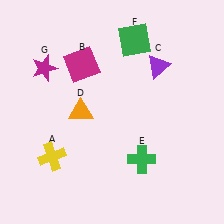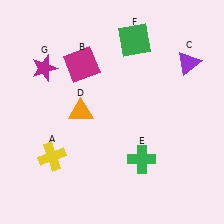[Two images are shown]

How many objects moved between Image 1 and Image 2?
1 object moved between the two images.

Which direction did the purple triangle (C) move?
The purple triangle (C) moved right.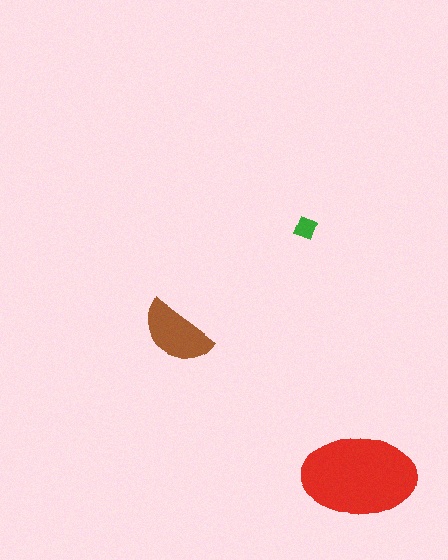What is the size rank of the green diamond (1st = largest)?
3rd.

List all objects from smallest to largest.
The green diamond, the brown semicircle, the red ellipse.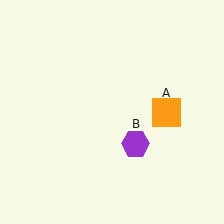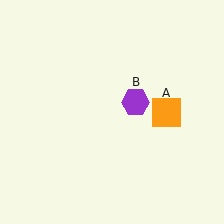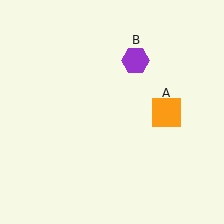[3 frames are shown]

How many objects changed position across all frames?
1 object changed position: purple hexagon (object B).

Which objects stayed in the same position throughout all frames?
Orange square (object A) remained stationary.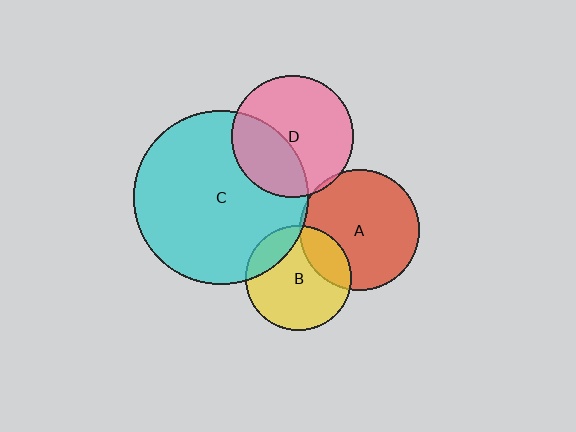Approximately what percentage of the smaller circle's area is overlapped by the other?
Approximately 20%.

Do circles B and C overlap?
Yes.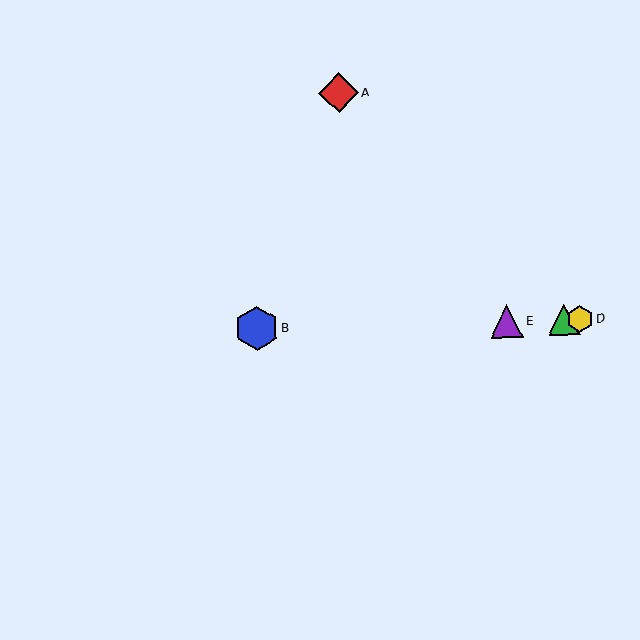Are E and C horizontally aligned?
Yes, both are at y≈321.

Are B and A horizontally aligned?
No, B is at y≈329 and A is at y≈93.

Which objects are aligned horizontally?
Objects B, C, D, E are aligned horizontally.